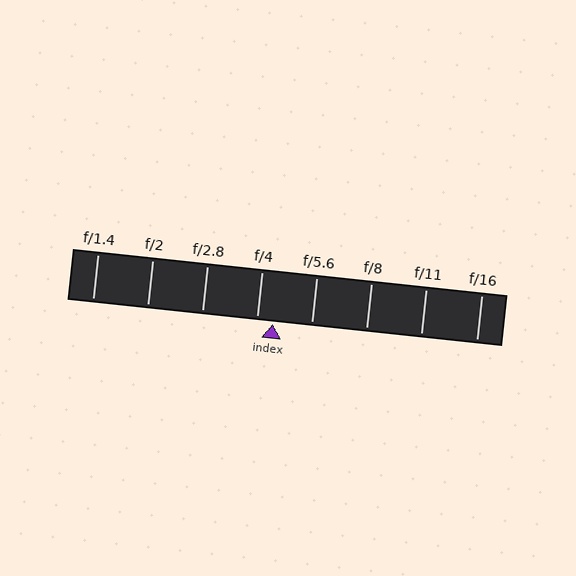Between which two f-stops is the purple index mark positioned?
The index mark is between f/4 and f/5.6.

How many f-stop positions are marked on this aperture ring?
There are 8 f-stop positions marked.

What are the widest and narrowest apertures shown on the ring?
The widest aperture shown is f/1.4 and the narrowest is f/16.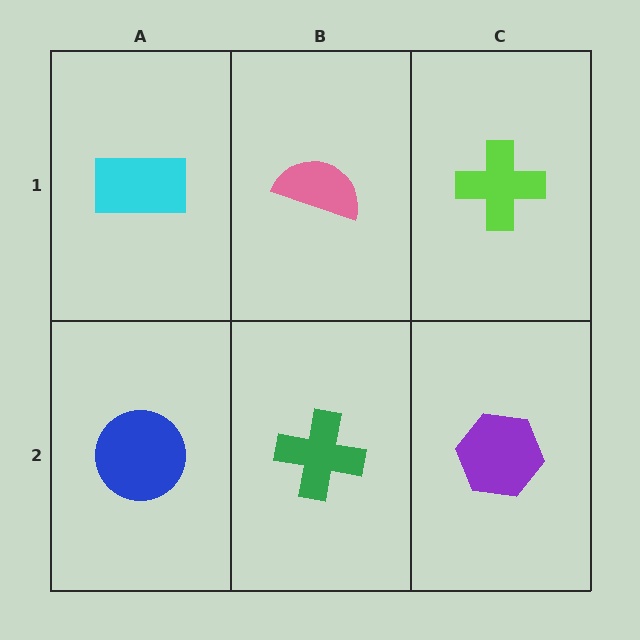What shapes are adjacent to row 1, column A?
A blue circle (row 2, column A), a pink semicircle (row 1, column B).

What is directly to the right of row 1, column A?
A pink semicircle.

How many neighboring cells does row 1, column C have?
2.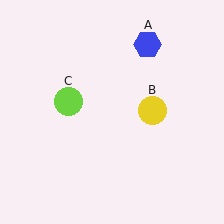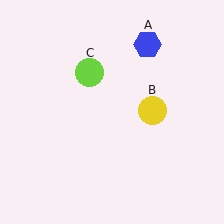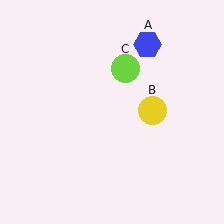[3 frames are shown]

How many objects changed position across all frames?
1 object changed position: lime circle (object C).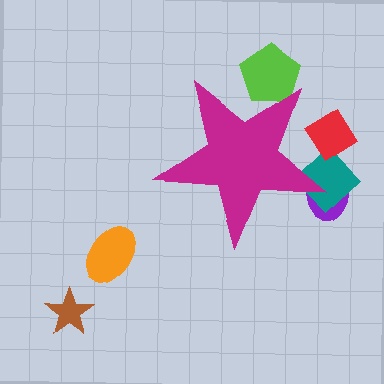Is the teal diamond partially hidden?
Yes, the teal diamond is partially hidden behind the magenta star.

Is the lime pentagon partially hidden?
Yes, the lime pentagon is partially hidden behind the magenta star.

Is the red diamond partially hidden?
Yes, the red diamond is partially hidden behind the magenta star.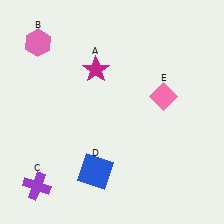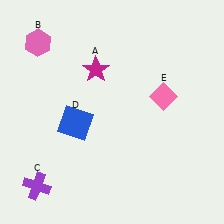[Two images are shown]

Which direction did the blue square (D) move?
The blue square (D) moved up.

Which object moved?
The blue square (D) moved up.